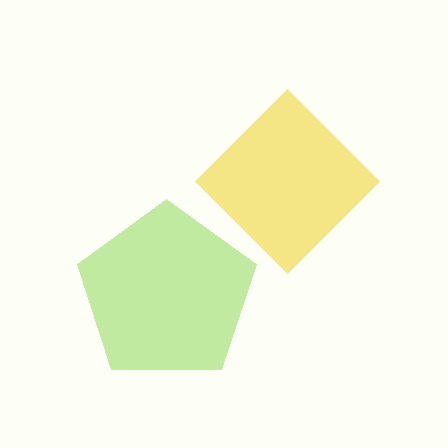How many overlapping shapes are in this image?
There are 2 overlapping shapes in the image.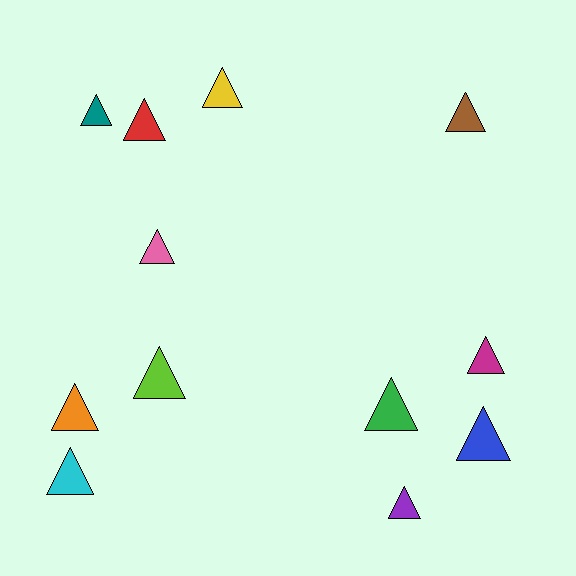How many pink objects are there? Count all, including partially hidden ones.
There is 1 pink object.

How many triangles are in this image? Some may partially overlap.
There are 12 triangles.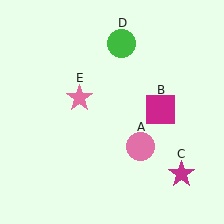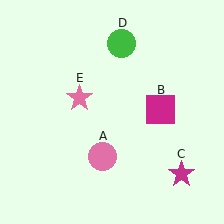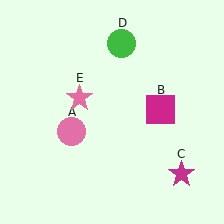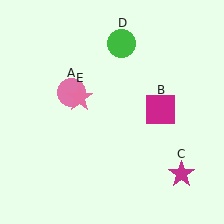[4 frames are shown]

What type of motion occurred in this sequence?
The pink circle (object A) rotated clockwise around the center of the scene.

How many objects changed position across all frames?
1 object changed position: pink circle (object A).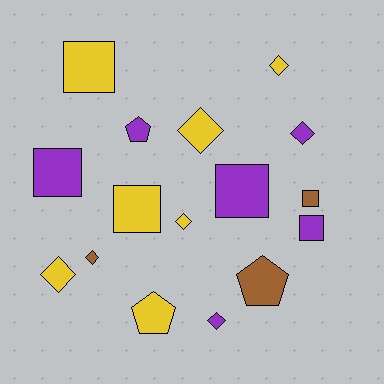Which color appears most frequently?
Yellow, with 7 objects.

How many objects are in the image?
There are 16 objects.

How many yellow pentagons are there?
There is 1 yellow pentagon.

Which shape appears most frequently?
Diamond, with 7 objects.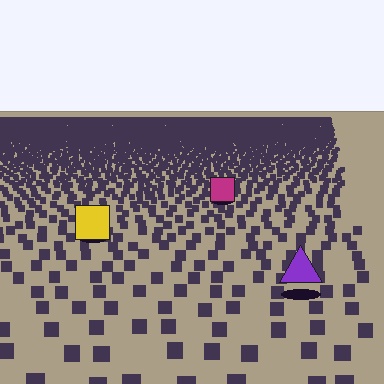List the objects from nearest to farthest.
From nearest to farthest: the purple triangle, the yellow square, the magenta square.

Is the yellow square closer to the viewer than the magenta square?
Yes. The yellow square is closer — you can tell from the texture gradient: the ground texture is coarser near it.